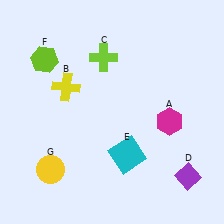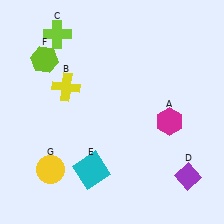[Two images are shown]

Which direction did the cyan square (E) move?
The cyan square (E) moved left.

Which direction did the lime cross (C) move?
The lime cross (C) moved left.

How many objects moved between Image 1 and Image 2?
2 objects moved between the two images.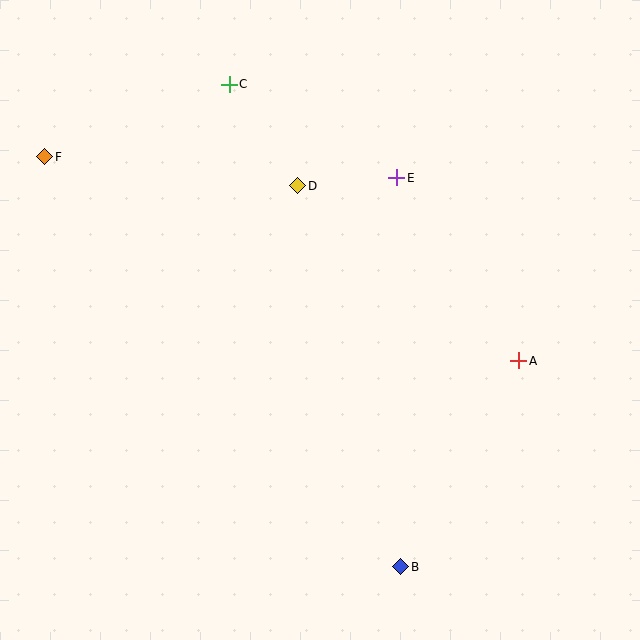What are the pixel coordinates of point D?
Point D is at (297, 186).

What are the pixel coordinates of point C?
Point C is at (229, 84).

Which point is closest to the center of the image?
Point D at (297, 186) is closest to the center.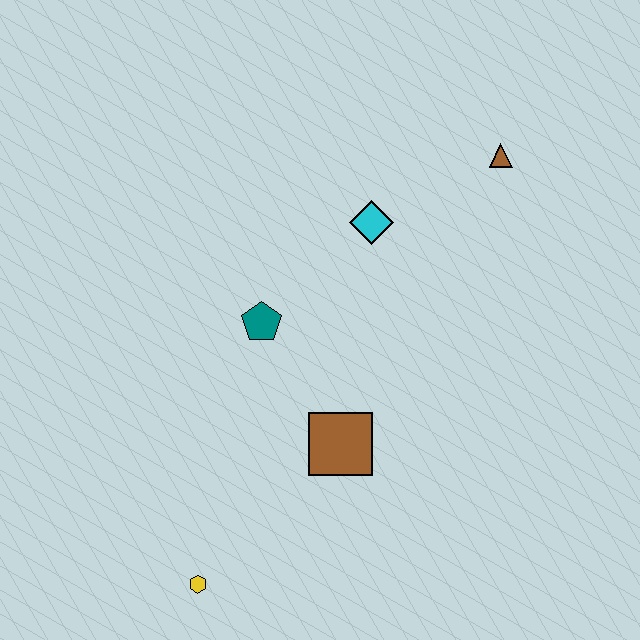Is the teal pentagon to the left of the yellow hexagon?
No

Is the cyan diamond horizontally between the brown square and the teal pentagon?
No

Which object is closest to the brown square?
The teal pentagon is closest to the brown square.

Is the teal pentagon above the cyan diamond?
No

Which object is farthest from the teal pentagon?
The brown triangle is farthest from the teal pentagon.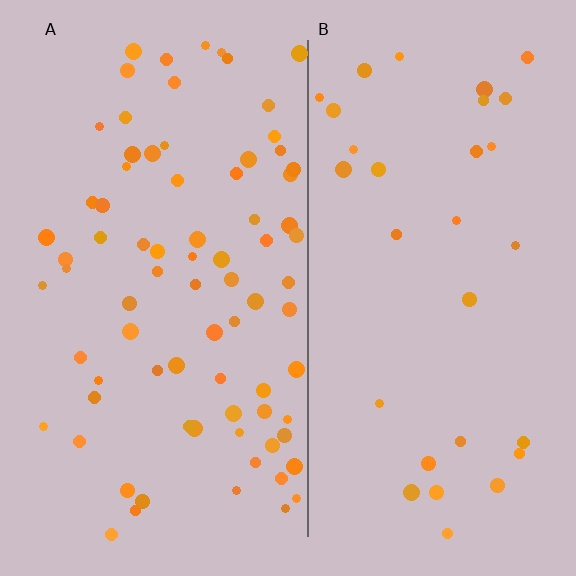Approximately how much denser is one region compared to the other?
Approximately 2.5× — region A over region B.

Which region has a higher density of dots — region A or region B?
A (the left).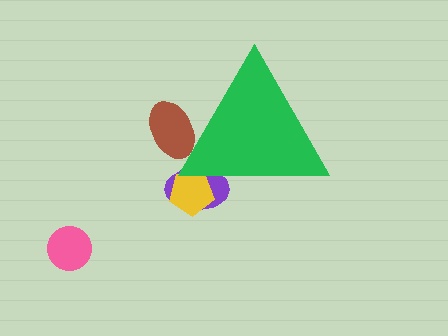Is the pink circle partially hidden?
No, the pink circle is fully visible.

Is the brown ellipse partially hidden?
Yes, the brown ellipse is partially hidden behind the green triangle.